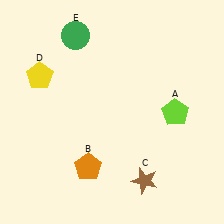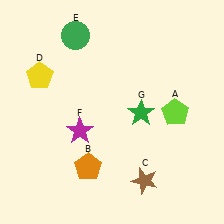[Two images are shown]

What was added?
A magenta star (F), a green star (G) were added in Image 2.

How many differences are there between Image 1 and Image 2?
There are 2 differences between the two images.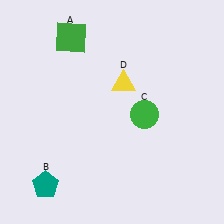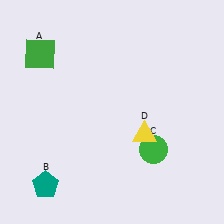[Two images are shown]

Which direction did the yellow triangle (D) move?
The yellow triangle (D) moved down.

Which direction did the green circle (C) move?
The green circle (C) moved down.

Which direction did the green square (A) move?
The green square (A) moved left.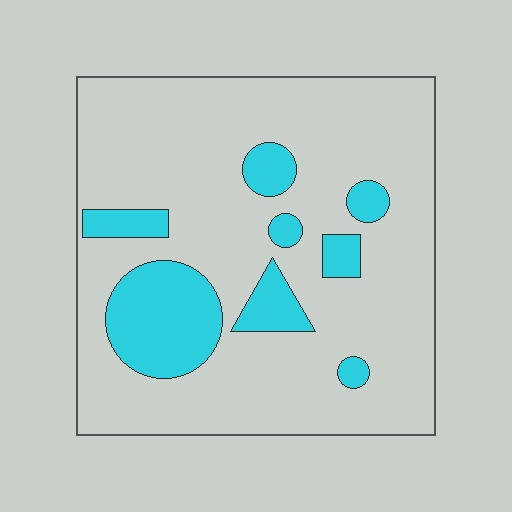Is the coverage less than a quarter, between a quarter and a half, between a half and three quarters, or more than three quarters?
Less than a quarter.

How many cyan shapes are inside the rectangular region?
8.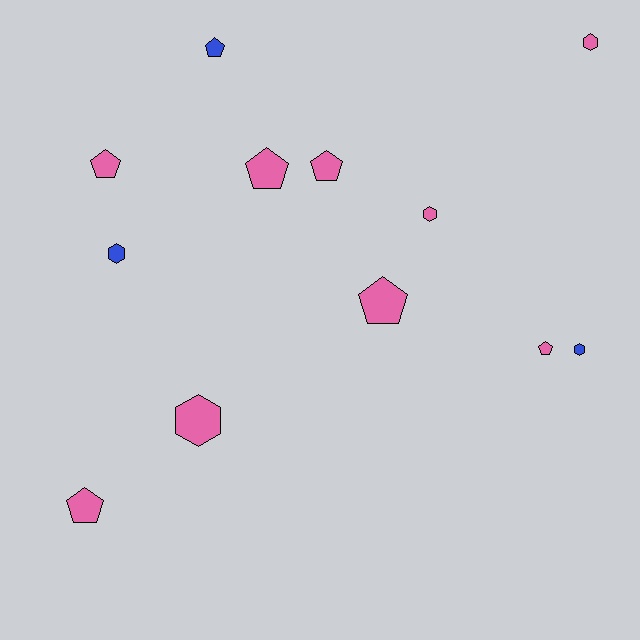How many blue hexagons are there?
There are 2 blue hexagons.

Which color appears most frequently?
Pink, with 9 objects.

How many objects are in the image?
There are 12 objects.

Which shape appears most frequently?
Pentagon, with 7 objects.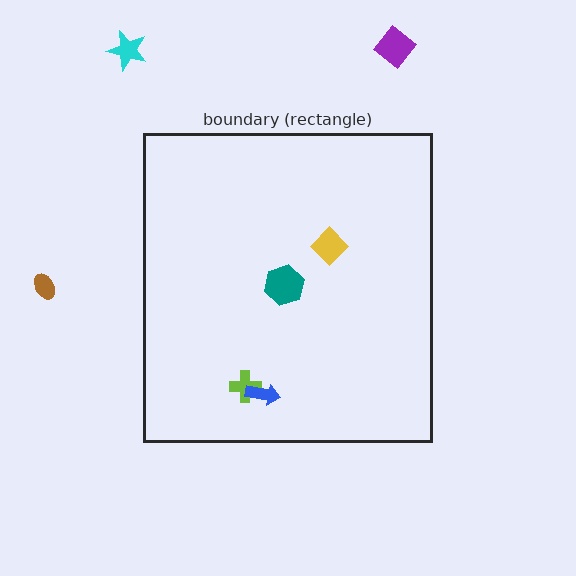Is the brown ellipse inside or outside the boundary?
Outside.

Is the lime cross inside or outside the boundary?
Inside.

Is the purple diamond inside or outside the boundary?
Outside.